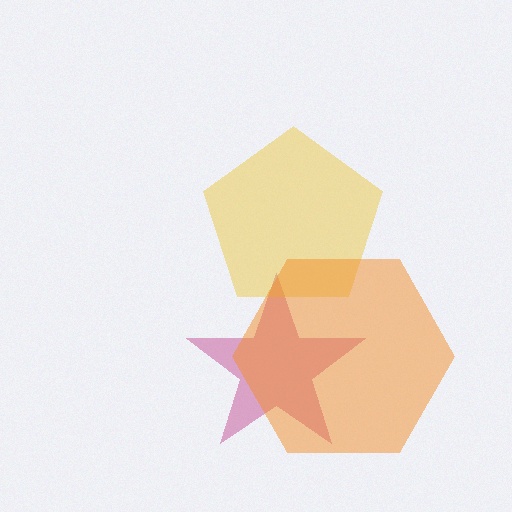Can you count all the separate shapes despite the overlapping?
Yes, there are 3 separate shapes.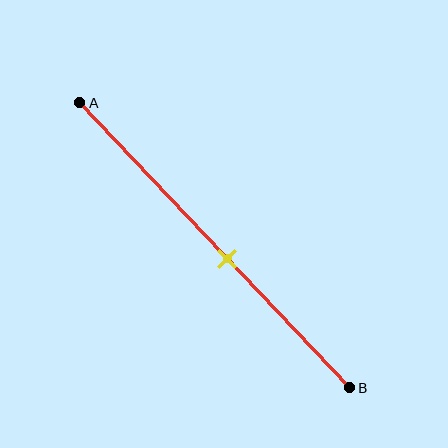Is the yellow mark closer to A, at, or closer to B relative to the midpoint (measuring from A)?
The yellow mark is closer to point B than the midpoint of segment AB.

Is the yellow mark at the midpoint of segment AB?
No, the mark is at about 55% from A, not at the 50% midpoint.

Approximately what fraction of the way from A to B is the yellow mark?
The yellow mark is approximately 55% of the way from A to B.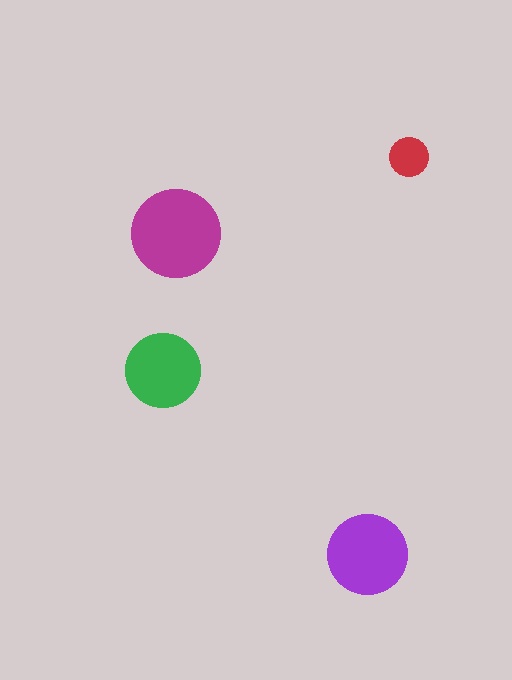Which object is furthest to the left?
The green circle is leftmost.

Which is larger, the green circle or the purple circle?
The purple one.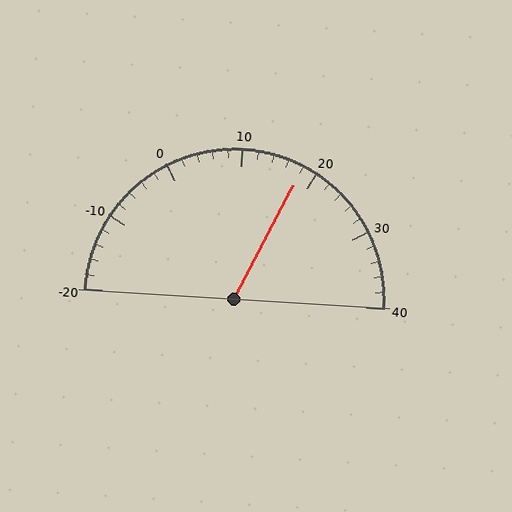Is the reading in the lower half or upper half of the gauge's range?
The reading is in the upper half of the range (-20 to 40).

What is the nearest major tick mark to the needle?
The nearest major tick mark is 20.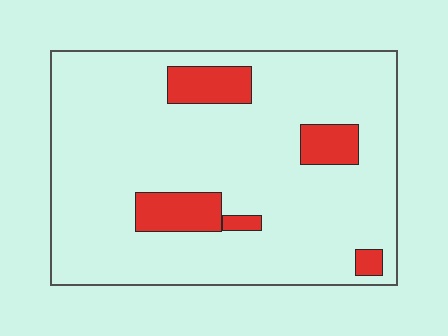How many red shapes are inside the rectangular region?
5.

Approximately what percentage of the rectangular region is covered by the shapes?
Approximately 15%.